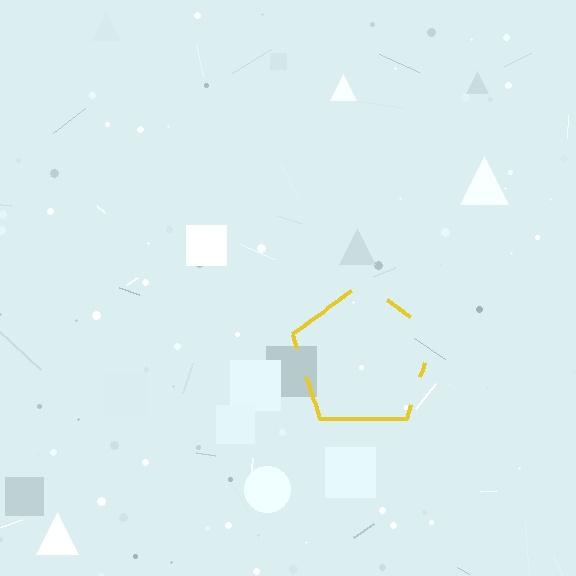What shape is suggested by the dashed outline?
The dashed outline suggests a pentagon.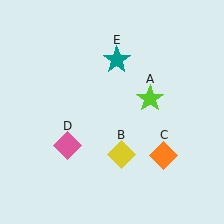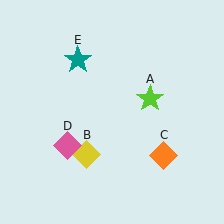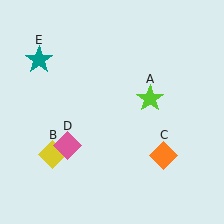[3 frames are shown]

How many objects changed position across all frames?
2 objects changed position: yellow diamond (object B), teal star (object E).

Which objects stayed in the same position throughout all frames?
Lime star (object A) and orange diamond (object C) and pink diamond (object D) remained stationary.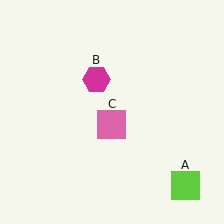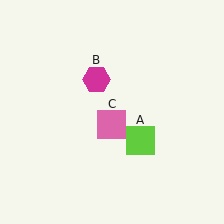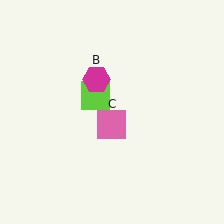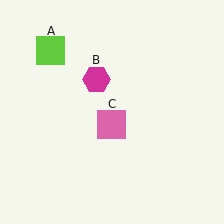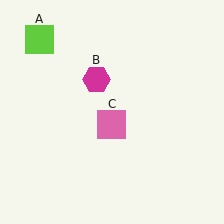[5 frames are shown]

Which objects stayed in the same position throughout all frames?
Magenta hexagon (object B) and pink square (object C) remained stationary.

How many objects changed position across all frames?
1 object changed position: lime square (object A).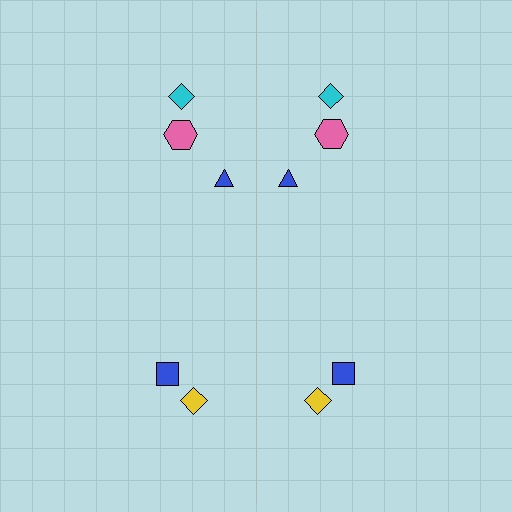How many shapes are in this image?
There are 10 shapes in this image.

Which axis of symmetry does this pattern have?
The pattern has a vertical axis of symmetry running through the center of the image.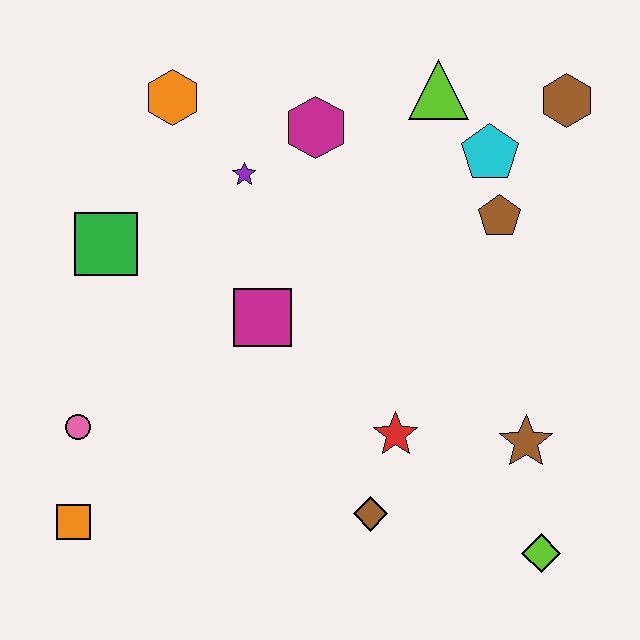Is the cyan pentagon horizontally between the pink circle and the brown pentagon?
Yes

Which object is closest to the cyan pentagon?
The brown pentagon is closest to the cyan pentagon.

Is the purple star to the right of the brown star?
No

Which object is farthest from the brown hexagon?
The orange square is farthest from the brown hexagon.